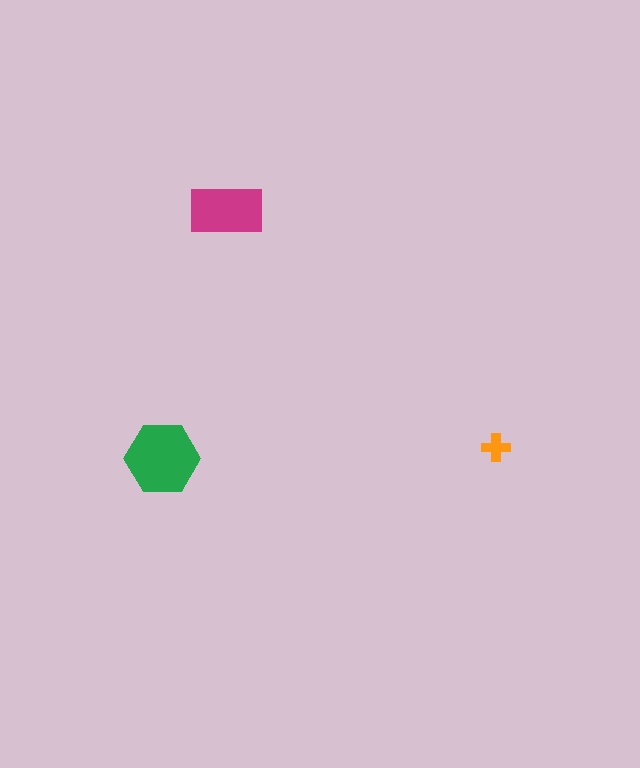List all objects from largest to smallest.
The green hexagon, the magenta rectangle, the orange cross.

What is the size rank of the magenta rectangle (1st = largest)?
2nd.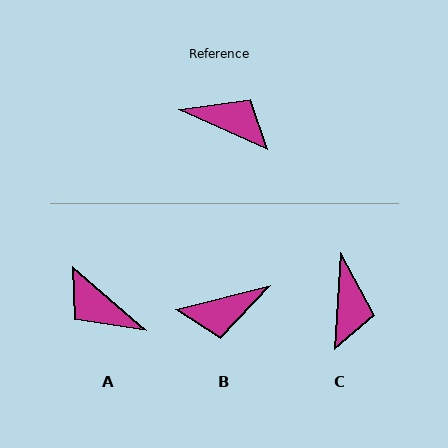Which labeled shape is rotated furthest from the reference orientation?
A, about 163 degrees away.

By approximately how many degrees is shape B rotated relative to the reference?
Approximately 141 degrees clockwise.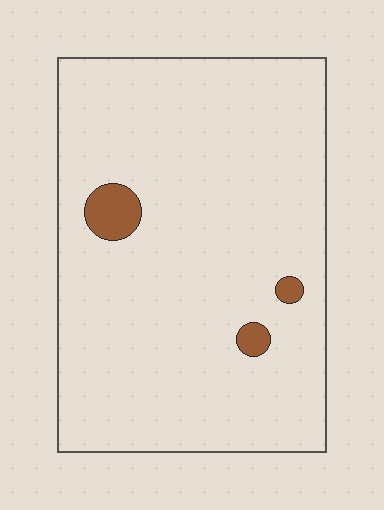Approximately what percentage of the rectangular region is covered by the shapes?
Approximately 5%.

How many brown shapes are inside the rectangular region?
3.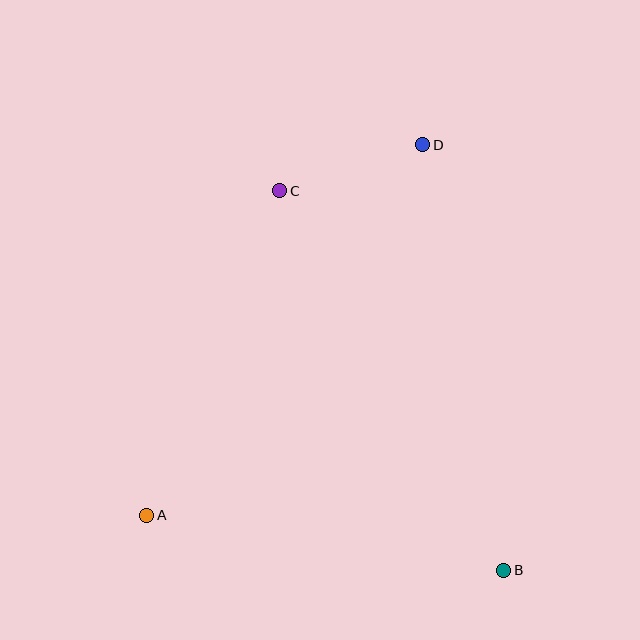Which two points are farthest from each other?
Points A and D are farthest from each other.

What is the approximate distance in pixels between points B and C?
The distance between B and C is approximately 441 pixels.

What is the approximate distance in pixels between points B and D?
The distance between B and D is approximately 433 pixels.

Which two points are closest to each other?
Points C and D are closest to each other.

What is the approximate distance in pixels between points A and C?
The distance between A and C is approximately 351 pixels.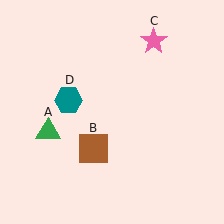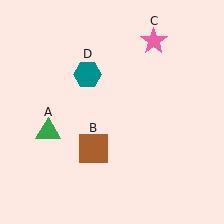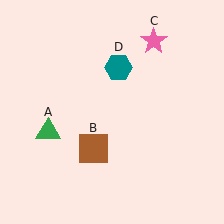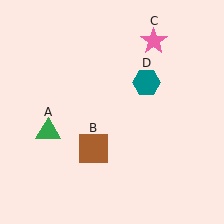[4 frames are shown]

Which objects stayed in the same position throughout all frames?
Green triangle (object A) and brown square (object B) and pink star (object C) remained stationary.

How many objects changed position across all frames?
1 object changed position: teal hexagon (object D).